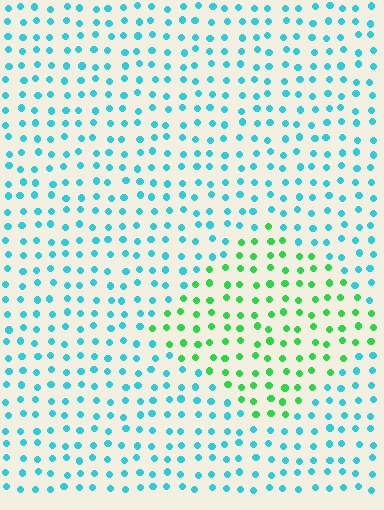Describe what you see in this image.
The image is filled with small cyan elements in a uniform arrangement. A diamond-shaped region is visible where the elements are tinted to a slightly different hue, forming a subtle color boundary.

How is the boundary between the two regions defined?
The boundary is defined purely by a slight shift in hue (about 54 degrees). Spacing, size, and orientation are identical on both sides.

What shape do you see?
I see a diamond.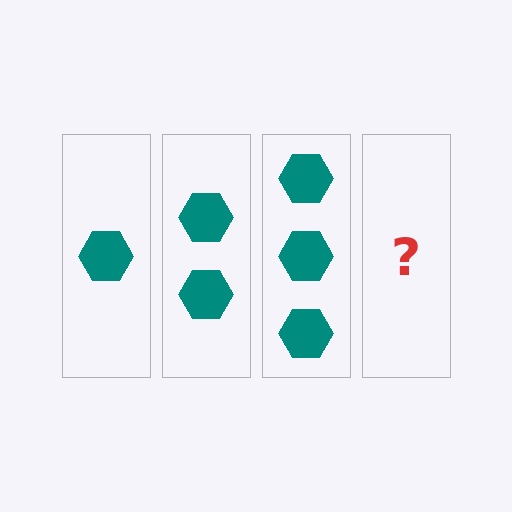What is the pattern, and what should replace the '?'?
The pattern is that each step adds one more hexagon. The '?' should be 4 hexagons.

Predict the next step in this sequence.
The next step is 4 hexagons.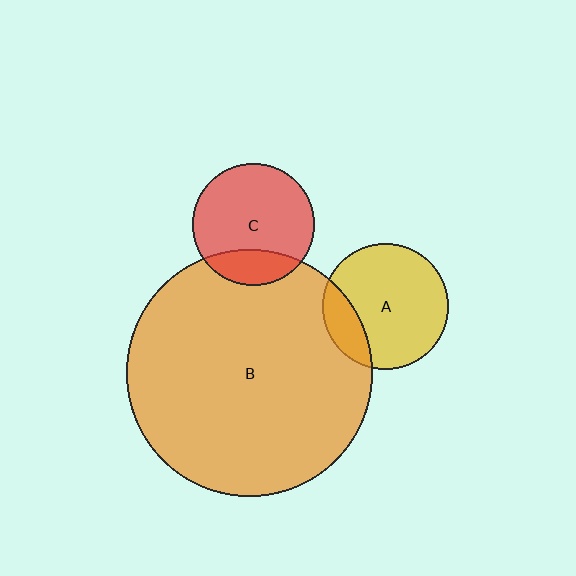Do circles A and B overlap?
Yes.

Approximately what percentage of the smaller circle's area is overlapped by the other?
Approximately 20%.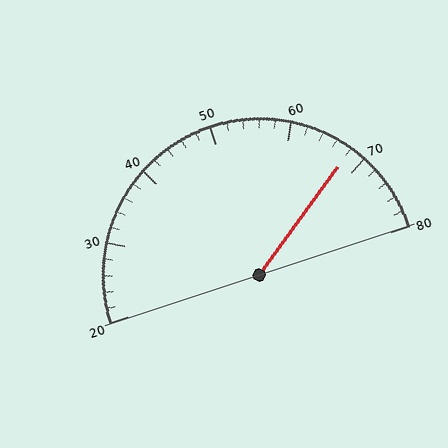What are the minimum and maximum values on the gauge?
The gauge ranges from 20 to 80.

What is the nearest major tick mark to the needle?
The nearest major tick mark is 70.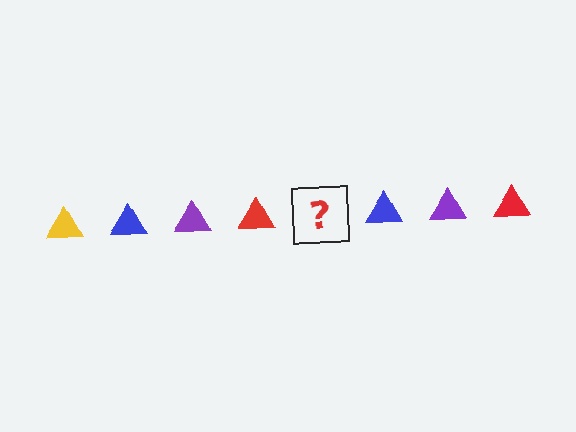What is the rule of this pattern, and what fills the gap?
The rule is that the pattern cycles through yellow, blue, purple, red triangles. The gap should be filled with a yellow triangle.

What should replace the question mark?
The question mark should be replaced with a yellow triangle.